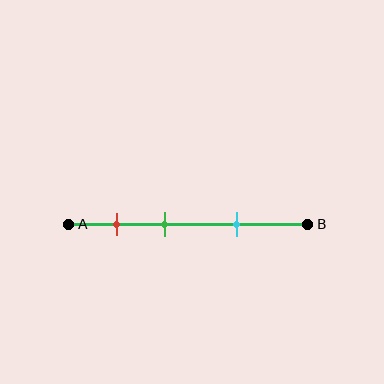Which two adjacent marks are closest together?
The red and green marks are the closest adjacent pair.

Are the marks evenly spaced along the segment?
Yes, the marks are approximately evenly spaced.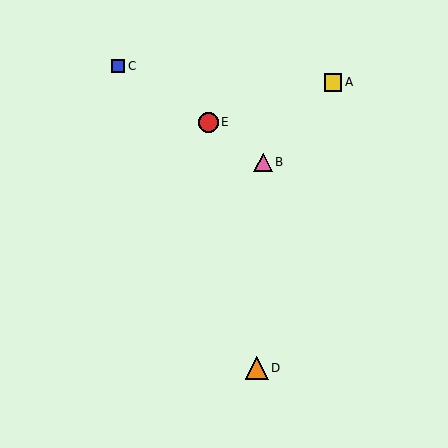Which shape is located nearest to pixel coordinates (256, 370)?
The orange triangle (labeled D) at (257, 368) is nearest to that location.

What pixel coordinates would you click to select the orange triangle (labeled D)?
Click at (257, 368) to select the orange triangle D.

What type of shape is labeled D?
Shape D is an orange triangle.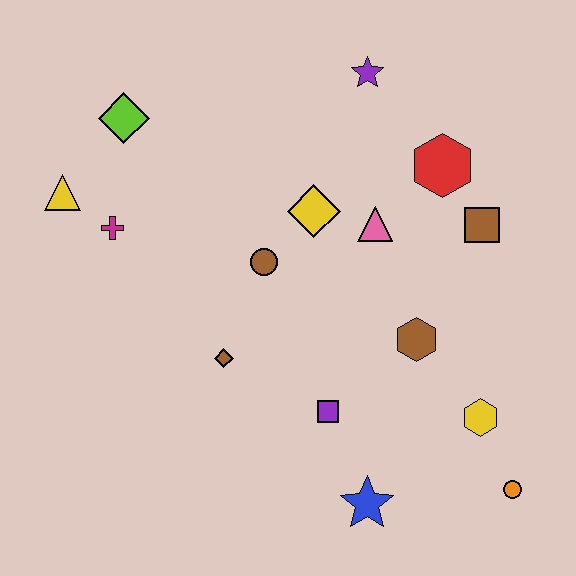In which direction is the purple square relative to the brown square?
The purple square is below the brown square.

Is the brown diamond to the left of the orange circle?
Yes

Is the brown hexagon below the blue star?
No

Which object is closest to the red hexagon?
The brown square is closest to the red hexagon.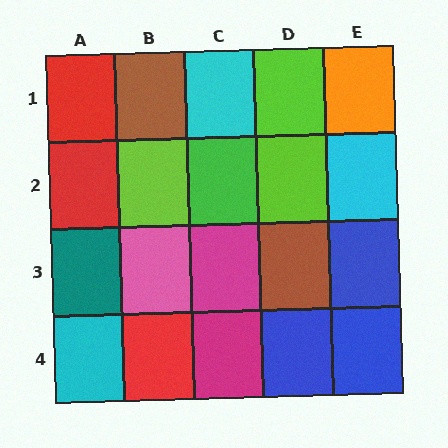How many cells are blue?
3 cells are blue.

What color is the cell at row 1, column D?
Lime.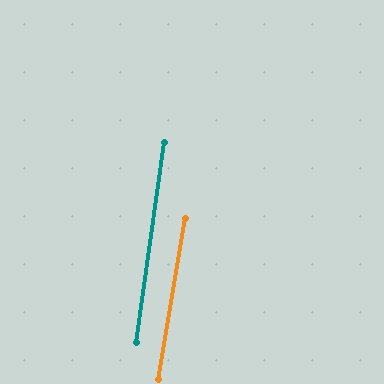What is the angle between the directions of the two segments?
Approximately 2 degrees.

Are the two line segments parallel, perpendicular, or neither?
Parallel — their directions differ by only 1.6°.